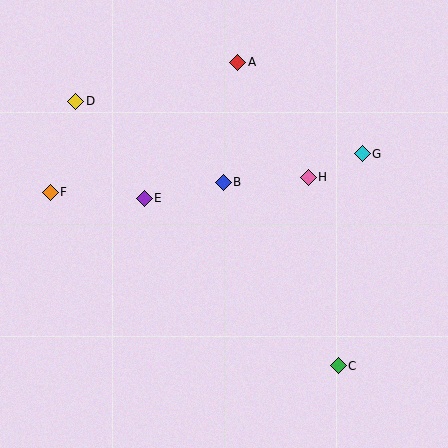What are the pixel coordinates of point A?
Point A is at (238, 62).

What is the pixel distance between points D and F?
The distance between D and F is 95 pixels.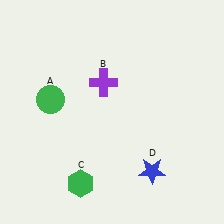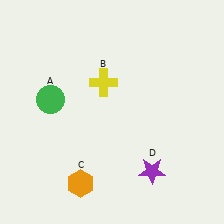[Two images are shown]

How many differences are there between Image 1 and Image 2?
There are 3 differences between the two images.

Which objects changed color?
B changed from purple to yellow. C changed from green to orange. D changed from blue to purple.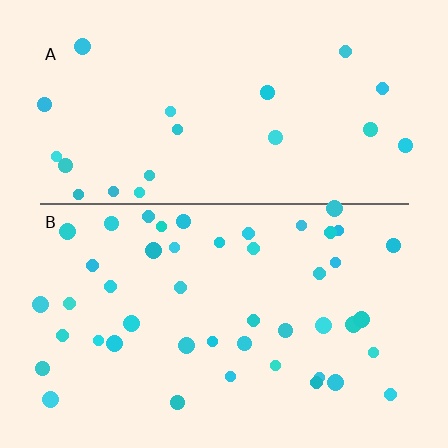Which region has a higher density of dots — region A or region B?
B (the bottom).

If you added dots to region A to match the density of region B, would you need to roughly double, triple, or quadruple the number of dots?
Approximately double.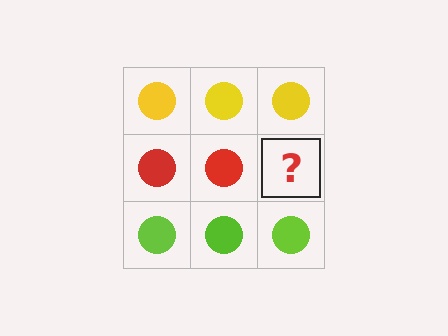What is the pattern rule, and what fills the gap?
The rule is that each row has a consistent color. The gap should be filled with a red circle.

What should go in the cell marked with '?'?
The missing cell should contain a red circle.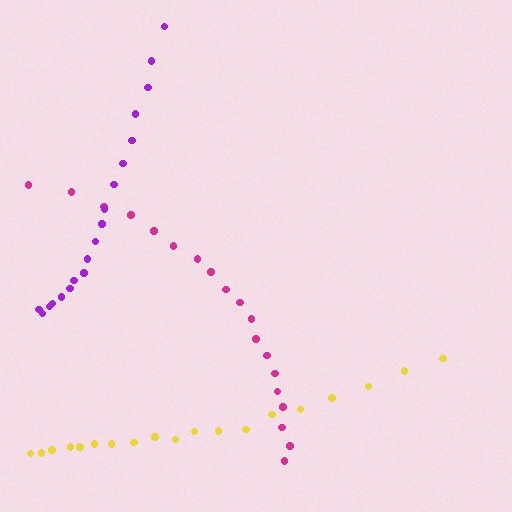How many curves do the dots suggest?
There are 3 distinct paths.